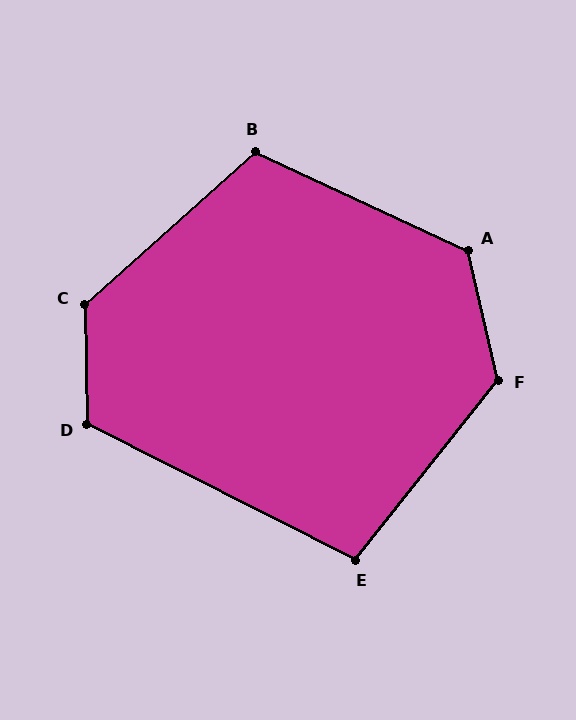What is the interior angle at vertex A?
Approximately 128 degrees (obtuse).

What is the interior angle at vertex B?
Approximately 113 degrees (obtuse).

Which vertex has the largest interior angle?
C, at approximately 131 degrees.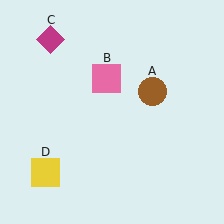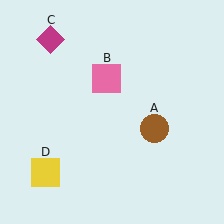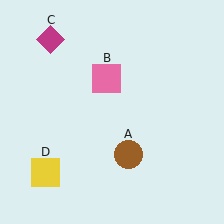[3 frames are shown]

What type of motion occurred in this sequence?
The brown circle (object A) rotated clockwise around the center of the scene.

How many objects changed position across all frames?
1 object changed position: brown circle (object A).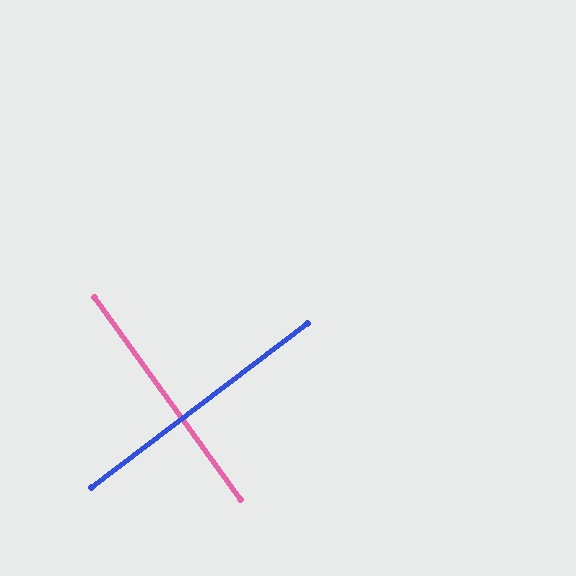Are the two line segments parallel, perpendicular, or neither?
Perpendicular — they meet at approximately 89°.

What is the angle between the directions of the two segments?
Approximately 89 degrees.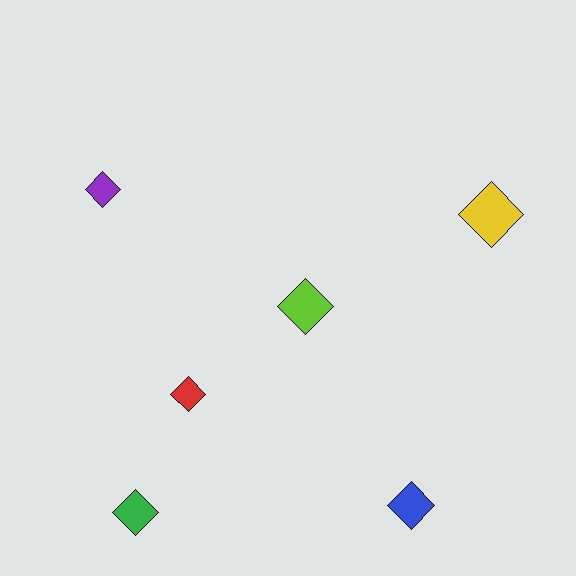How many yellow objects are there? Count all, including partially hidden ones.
There is 1 yellow object.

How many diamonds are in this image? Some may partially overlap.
There are 6 diamonds.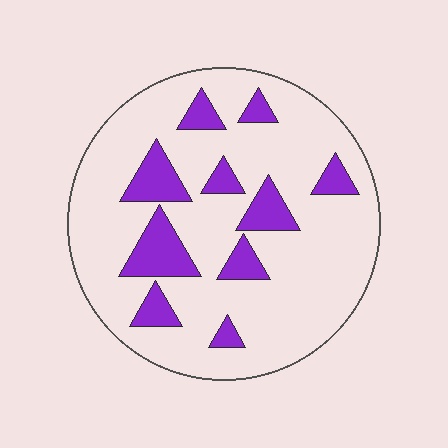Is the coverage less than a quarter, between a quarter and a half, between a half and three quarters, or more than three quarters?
Less than a quarter.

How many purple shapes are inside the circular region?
10.